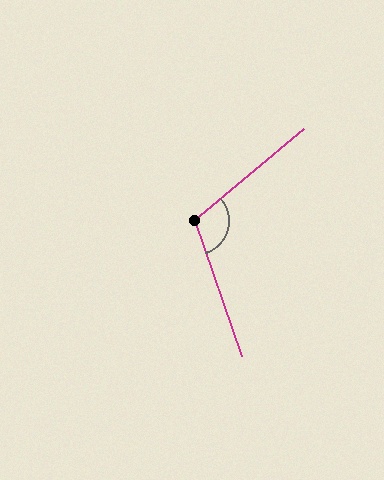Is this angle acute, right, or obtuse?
It is obtuse.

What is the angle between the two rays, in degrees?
Approximately 111 degrees.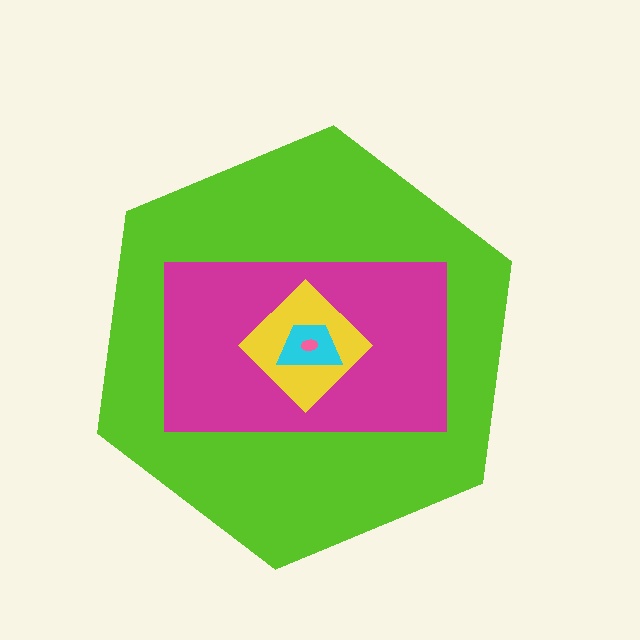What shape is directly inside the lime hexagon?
The magenta rectangle.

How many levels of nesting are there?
5.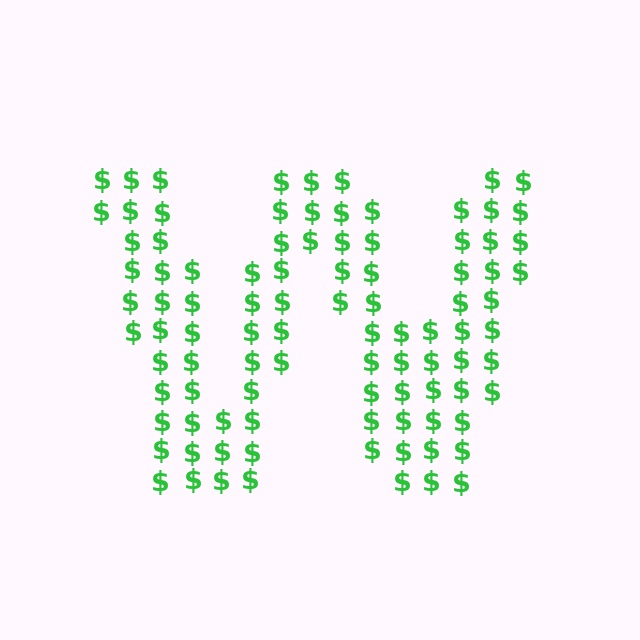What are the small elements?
The small elements are dollar signs.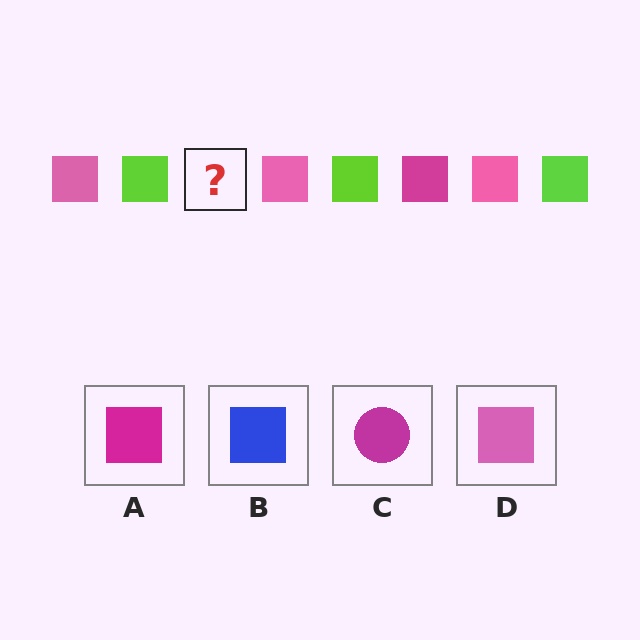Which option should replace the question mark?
Option A.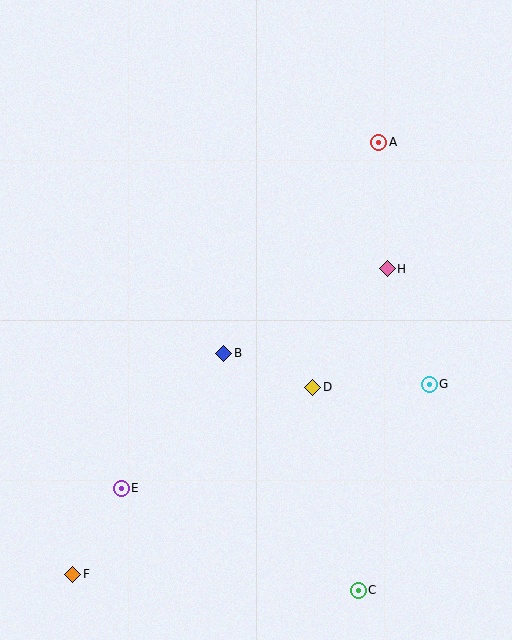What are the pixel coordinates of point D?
Point D is at (313, 387).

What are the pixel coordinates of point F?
Point F is at (73, 574).